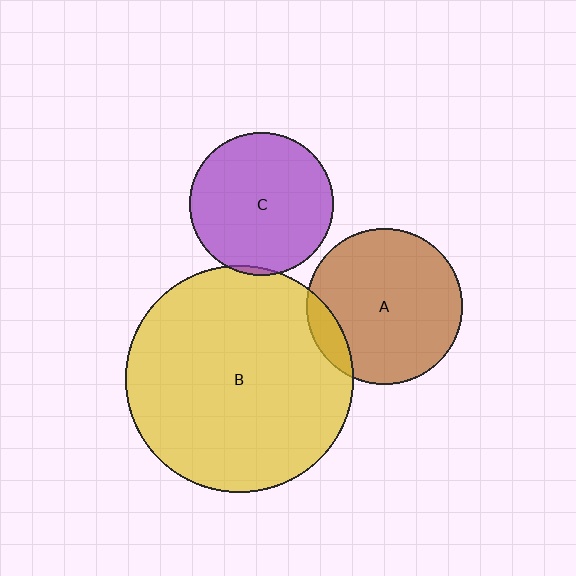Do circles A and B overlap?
Yes.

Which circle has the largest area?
Circle B (yellow).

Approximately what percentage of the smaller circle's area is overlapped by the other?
Approximately 10%.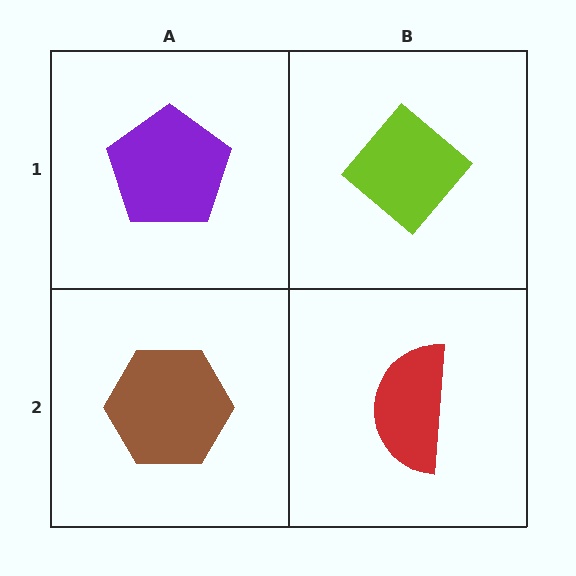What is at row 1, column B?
A lime diamond.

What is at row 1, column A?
A purple pentagon.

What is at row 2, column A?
A brown hexagon.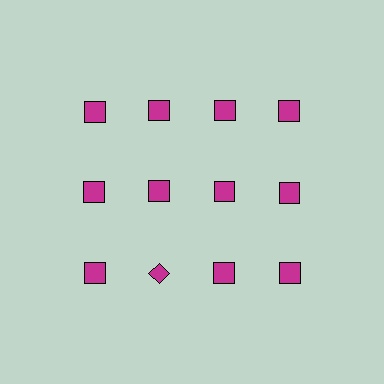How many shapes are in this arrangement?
There are 12 shapes arranged in a grid pattern.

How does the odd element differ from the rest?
It has a different shape: diamond instead of square.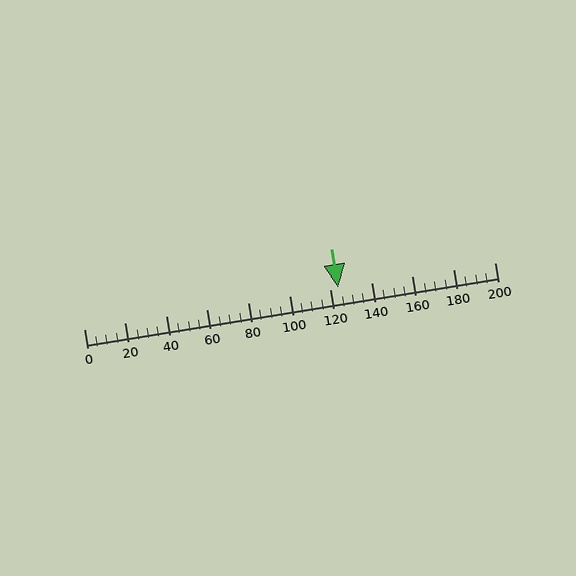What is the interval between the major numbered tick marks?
The major tick marks are spaced 20 units apart.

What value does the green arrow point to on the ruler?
The green arrow points to approximately 124.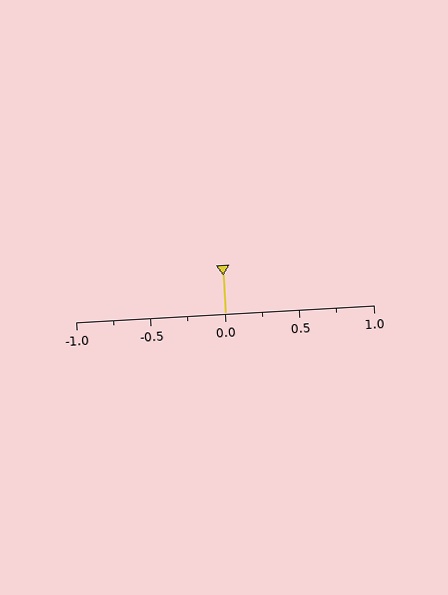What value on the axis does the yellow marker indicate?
The marker indicates approximately 0.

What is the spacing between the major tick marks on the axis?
The major ticks are spaced 0.5 apart.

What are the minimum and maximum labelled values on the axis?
The axis runs from -1.0 to 1.0.